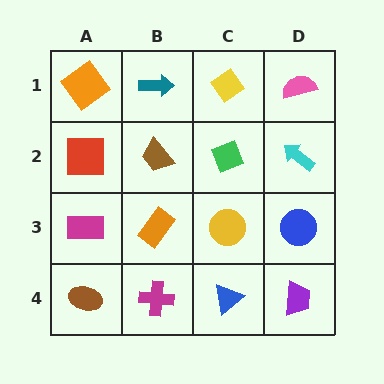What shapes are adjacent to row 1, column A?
A red square (row 2, column A), a teal arrow (row 1, column B).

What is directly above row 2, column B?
A teal arrow.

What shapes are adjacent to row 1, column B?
A brown trapezoid (row 2, column B), an orange diamond (row 1, column A), a yellow diamond (row 1, column C).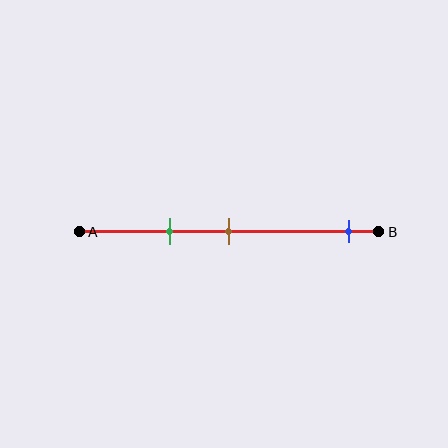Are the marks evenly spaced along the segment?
No, the marks are not evenly spaced.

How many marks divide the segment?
There are 3 marks dividing the segment.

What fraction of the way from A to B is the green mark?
The green mark is approximately 30% (0.3) of the way from A to B.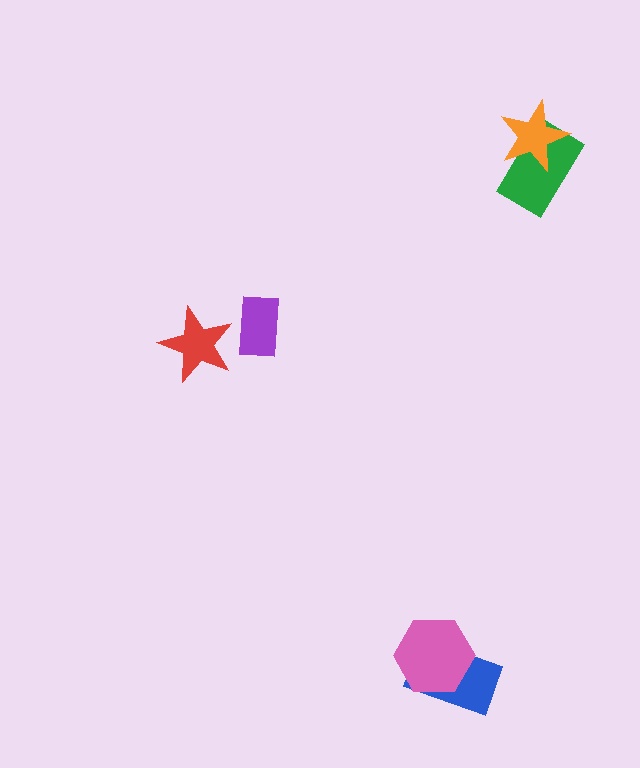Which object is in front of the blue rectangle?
The pink hexagon is in front of the blue rectangle.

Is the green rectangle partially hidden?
Yes, it is partially covered by another shape.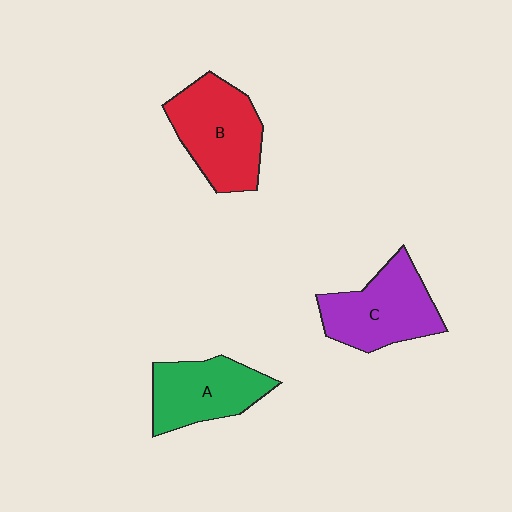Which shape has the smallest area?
Shape A (green).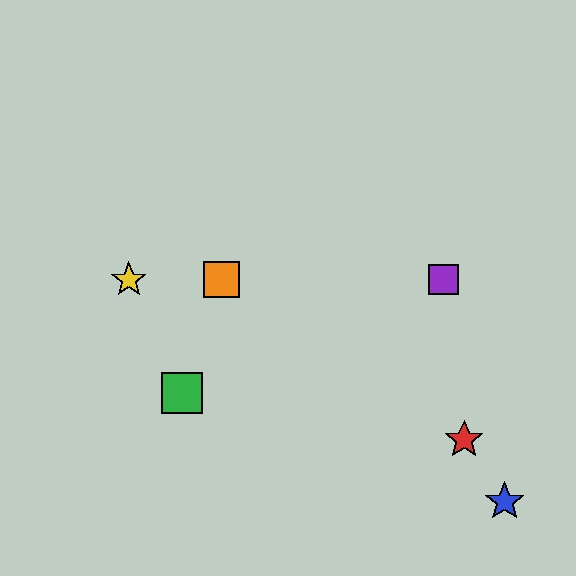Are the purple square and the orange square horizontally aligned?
Yes, both are at y≈280.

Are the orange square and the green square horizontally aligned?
No, the orange square is at y≈280 and the green square is at y≈393.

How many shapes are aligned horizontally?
3 shapes (the yellow star, the purple square, the orange square) are aligned horizontally.